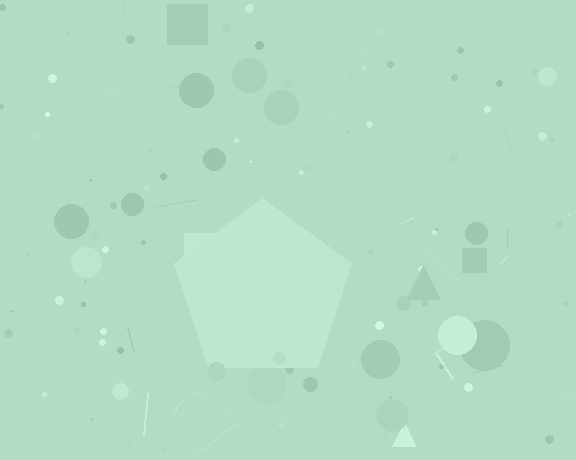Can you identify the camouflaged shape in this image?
The camouflaged shape is a pentagon.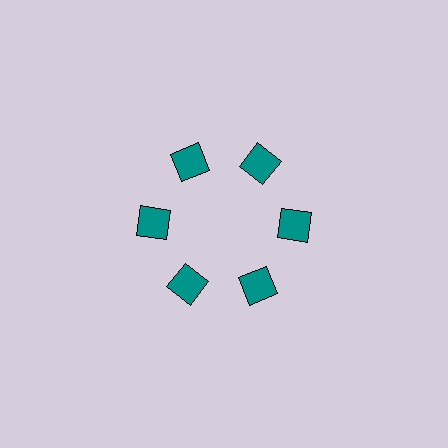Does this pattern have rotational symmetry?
Yes, this pattern has 6-fold rotational symmetry. It looks the same after rotating 60 degrees around the center.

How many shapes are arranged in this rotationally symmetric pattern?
There are 6 shapes, arranged in 6 groups of 1.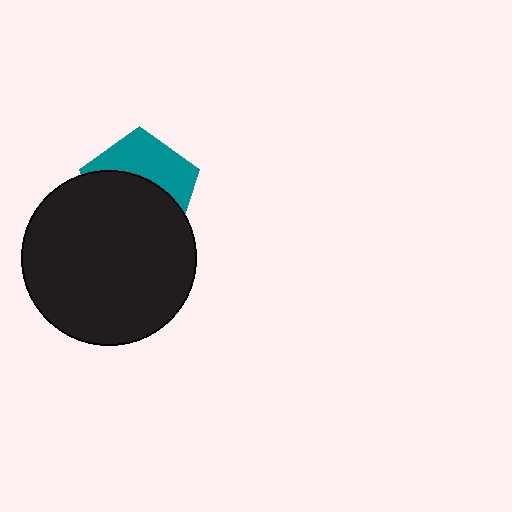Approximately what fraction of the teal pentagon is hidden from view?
Roughly 58% of the teal pentagon is hidden behind the black circle.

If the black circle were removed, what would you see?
You would see the complete teal pentagon.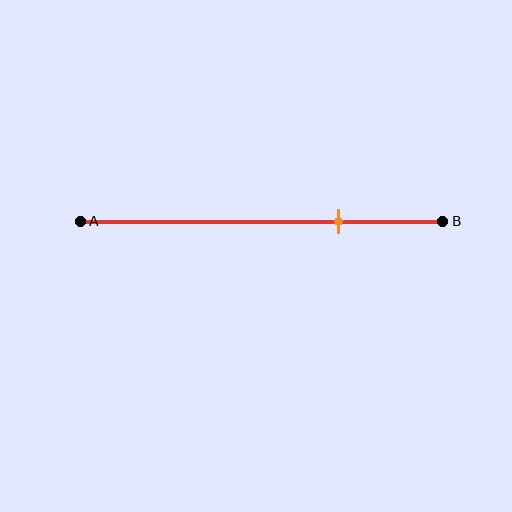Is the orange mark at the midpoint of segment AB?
No, the mark is at about 70% from A, not at the 50% midpoint.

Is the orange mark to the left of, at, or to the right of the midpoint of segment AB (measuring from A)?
The orange mark is to the right of the midpoint of segment AB.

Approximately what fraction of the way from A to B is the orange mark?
The orange mark is approximately 70% of the way from A to B.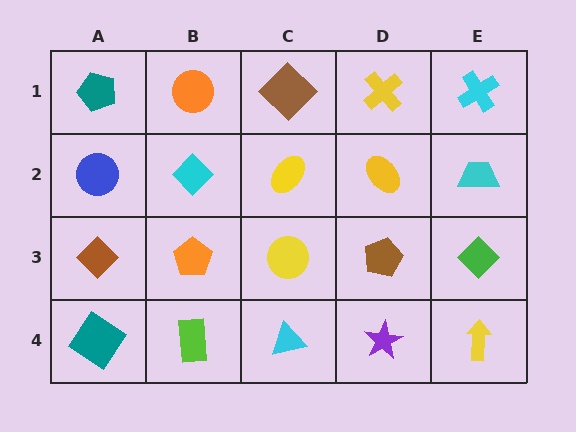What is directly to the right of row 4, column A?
A lime rectangle.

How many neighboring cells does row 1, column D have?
3.